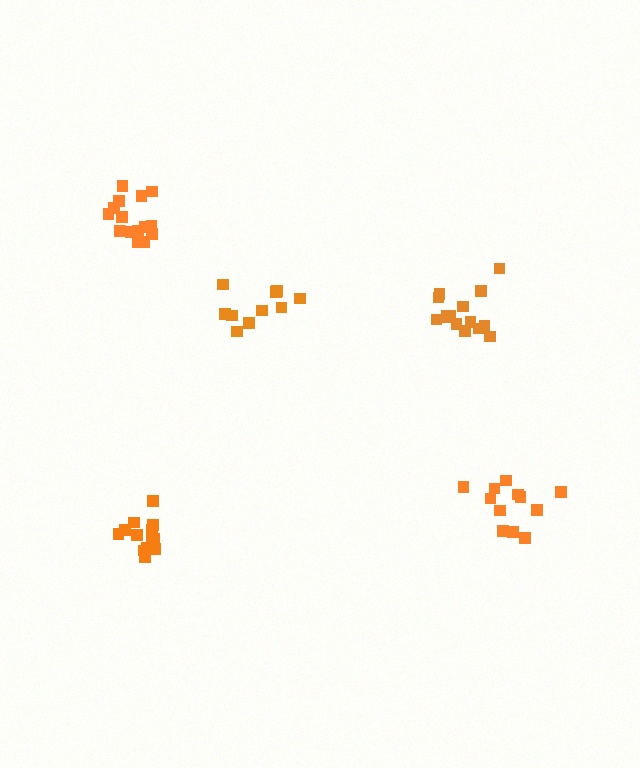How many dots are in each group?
Group 1: 15 dots, Group 2: 15 dots, Group 3: 13 dots, Group 4: 10 dots, Group 5: 12 dots (65 total).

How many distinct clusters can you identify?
There are 5 distinct clusters.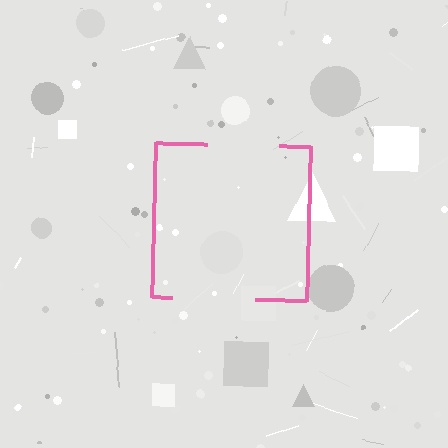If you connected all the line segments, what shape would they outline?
They would outline a square.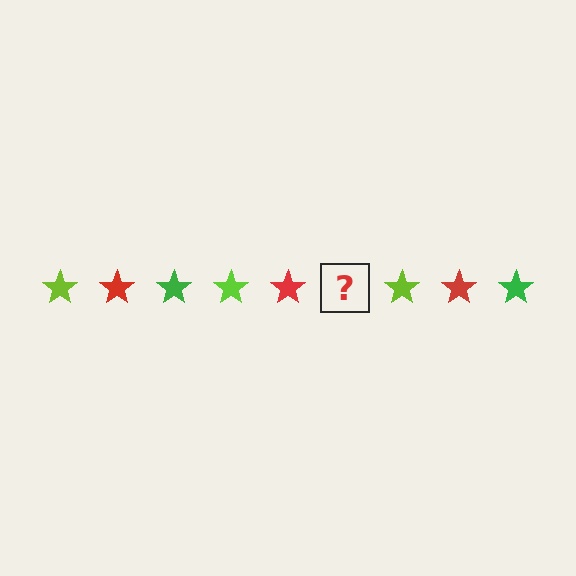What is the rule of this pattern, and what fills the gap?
The rule is that the pattern cycles through lime, red, green stars. The gap should be filled with a green star.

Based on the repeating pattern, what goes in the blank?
The blank should be a green star.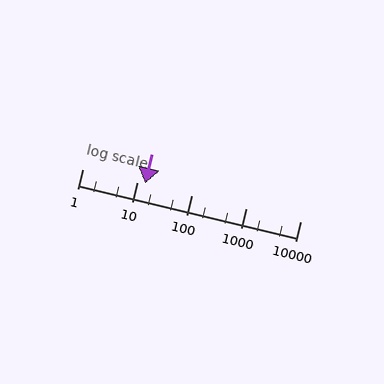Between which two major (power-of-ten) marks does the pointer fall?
The pointer is between 10 and 100.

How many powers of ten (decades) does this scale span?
The scale spans 4 decades, from 1 to 10000.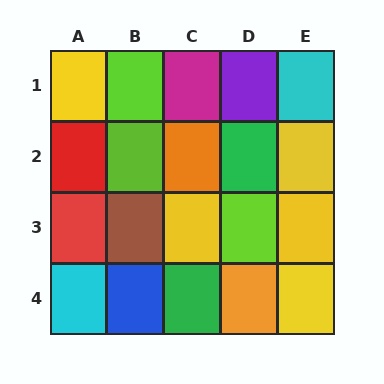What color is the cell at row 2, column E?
Yellow.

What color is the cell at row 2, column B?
Lime.